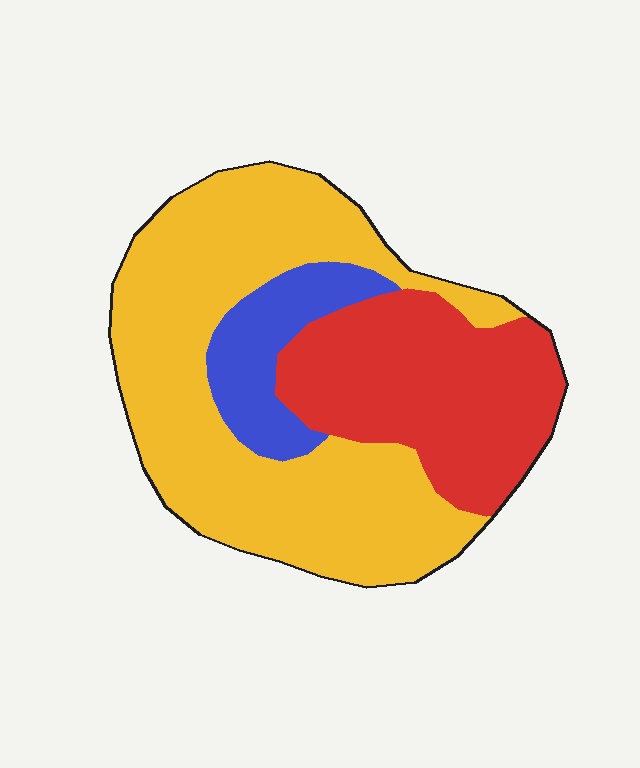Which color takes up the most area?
Yellow, at roughly 55%.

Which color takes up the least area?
Blue, at roughly 10%.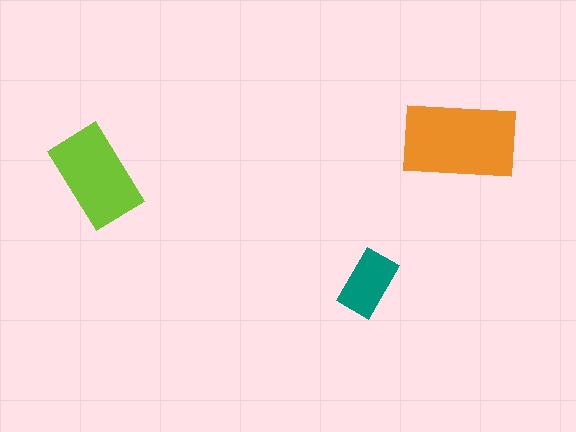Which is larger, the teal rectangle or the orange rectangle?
The orange one.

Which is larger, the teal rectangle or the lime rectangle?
The lime one.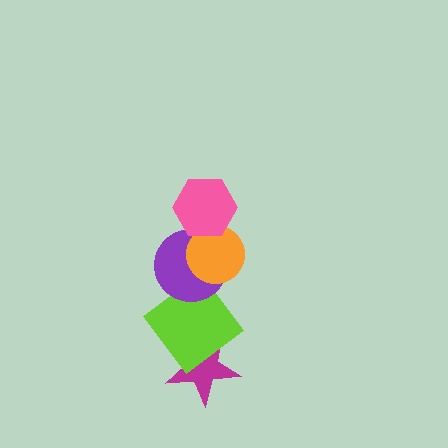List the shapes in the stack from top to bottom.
From top to bottom: the pink hexagon, the orange circle, the purple circle, the lime diamond, the magenta star.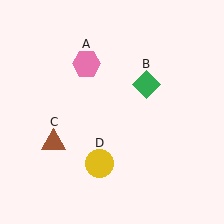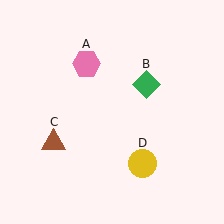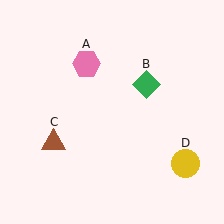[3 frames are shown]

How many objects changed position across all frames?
1 object changed position: yellow circle (object D).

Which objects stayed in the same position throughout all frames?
Pink hexagon (object A) and green diamond (object B) and brown triangle (object C) remained stationary.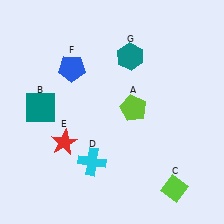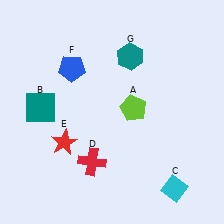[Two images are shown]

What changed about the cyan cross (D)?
In Image 1, D is cyan. In Image 2, it changed to red.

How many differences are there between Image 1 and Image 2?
There are 2 differences between the two images.